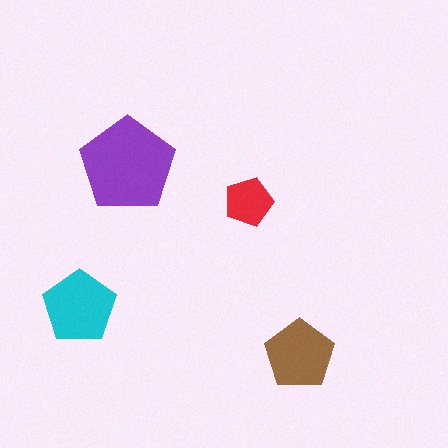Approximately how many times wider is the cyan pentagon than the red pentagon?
About 1.5 times wider.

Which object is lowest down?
The brown pentagon is bottommost.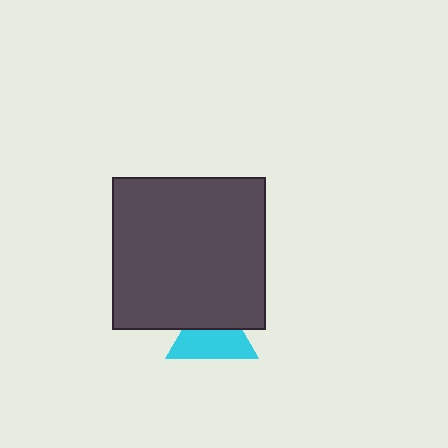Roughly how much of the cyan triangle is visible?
About half of it is visible (roughly 60%).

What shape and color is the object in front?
The object in front is a dark gray square.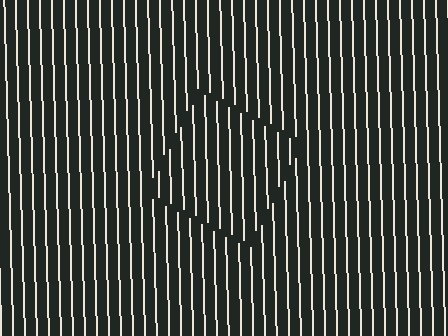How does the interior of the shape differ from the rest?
The interior of the shape contains the same grating, shifted by half a period — the contour is defined by the phase discontinuity where line-ends from the inner and outer gratings abut.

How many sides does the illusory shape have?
4 sides — the line-ends trace a square.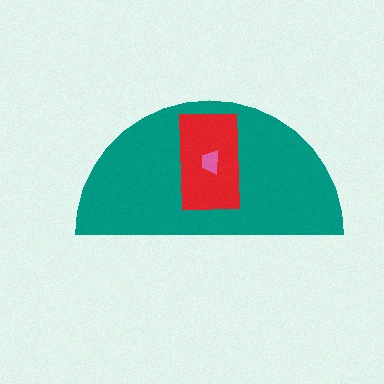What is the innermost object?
The pink trapezoid.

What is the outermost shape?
The teal semicircle.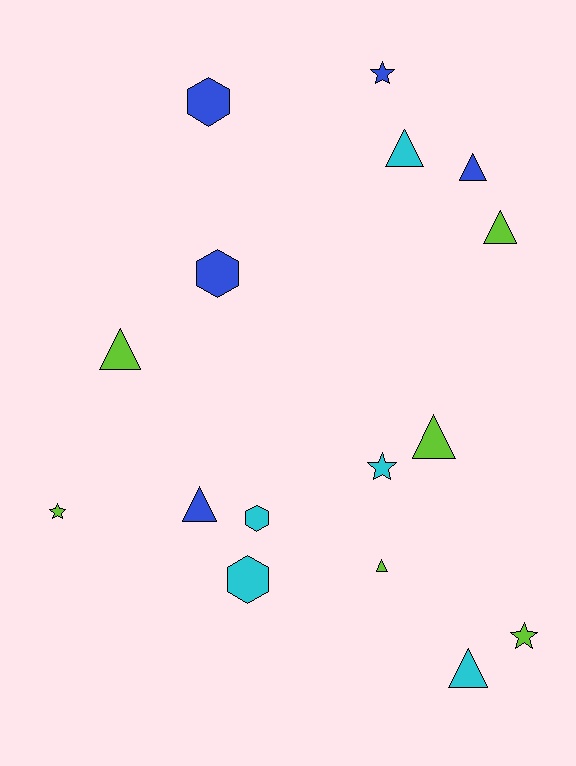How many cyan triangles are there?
There are 2 cyan triangles.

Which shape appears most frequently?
Triangle, with 8 objects.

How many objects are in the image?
There are 16 objects.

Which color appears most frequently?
Lime, with 6 objects.